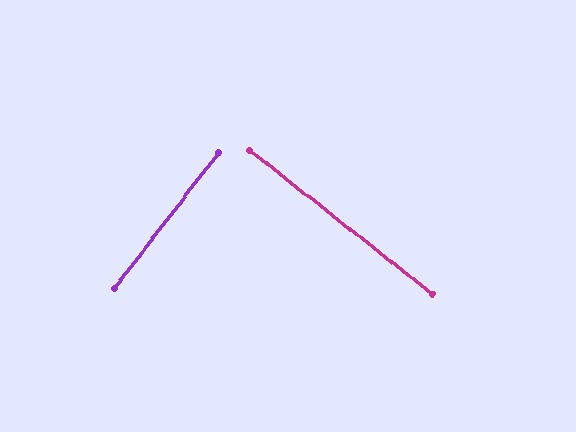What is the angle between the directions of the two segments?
Approximately 89 degrees.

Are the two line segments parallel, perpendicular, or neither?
Perpendicular — they meet at approximately 89°.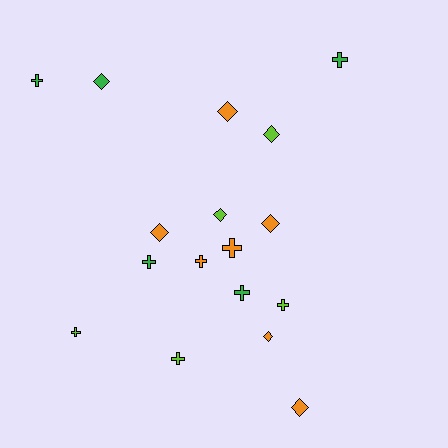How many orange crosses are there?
There are 2 orange crosses.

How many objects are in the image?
There are 17 objects.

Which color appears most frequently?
Orange, with 7 objects.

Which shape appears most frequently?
Cross, with 9 objects.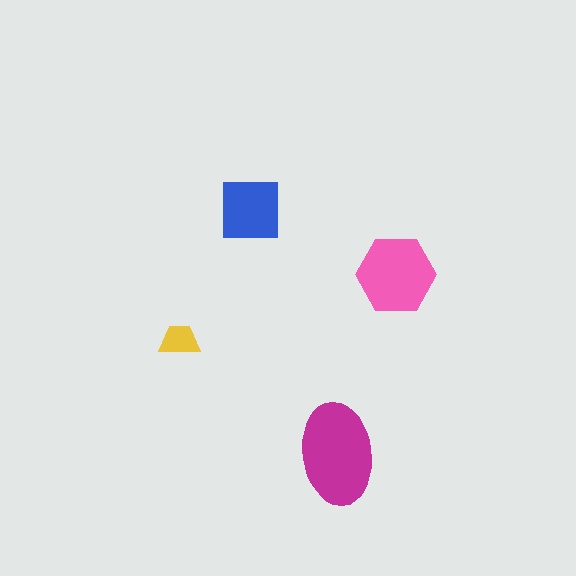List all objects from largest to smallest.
The magenta ellipse, the pink hexagon, the blue square, the yellow trapezoid.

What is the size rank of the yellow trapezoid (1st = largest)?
4th.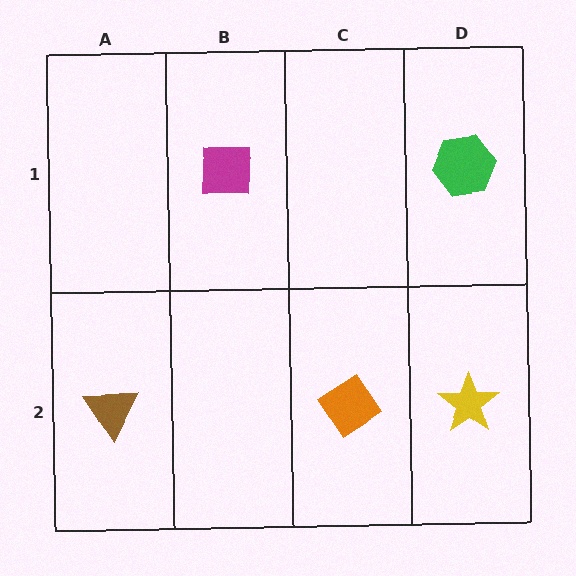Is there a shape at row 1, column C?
No, that cell is empty.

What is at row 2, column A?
A brown triangle.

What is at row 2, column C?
An orange diamond.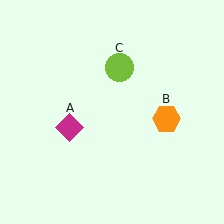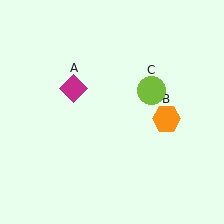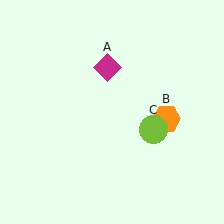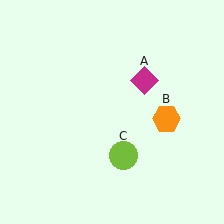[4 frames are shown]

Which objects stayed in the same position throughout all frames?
Orange hexagon (object B) remained stationary.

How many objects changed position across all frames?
2 objects changed position: magenta diamond (object A), lime circle (object C).